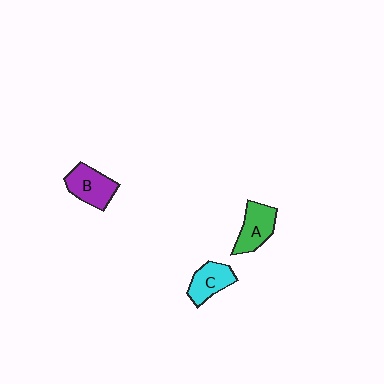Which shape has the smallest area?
Shape C (cyan).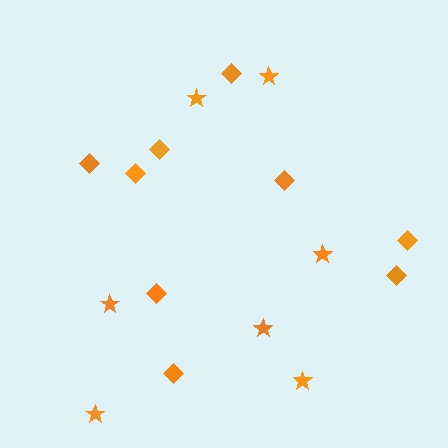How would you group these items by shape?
There are 2 groups: one group of stars (7) and one group of diamonds (9).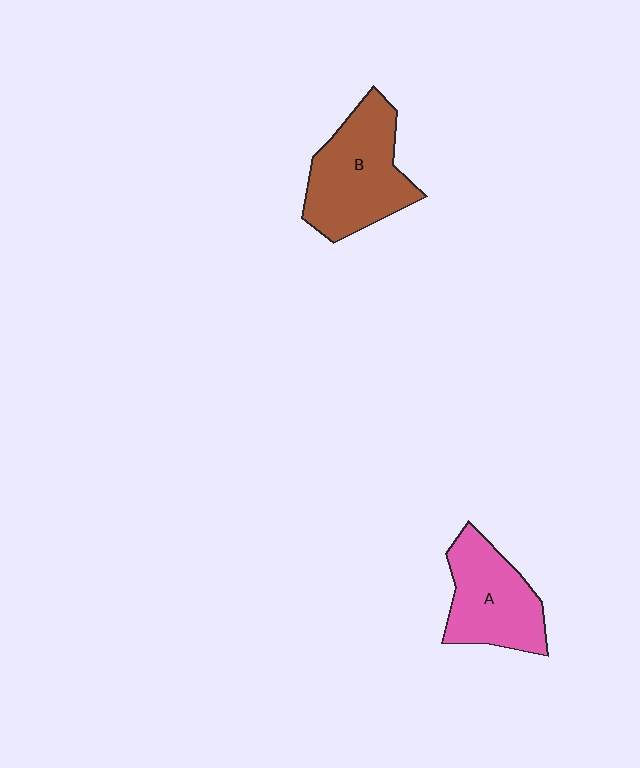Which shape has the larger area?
Shape B (brown).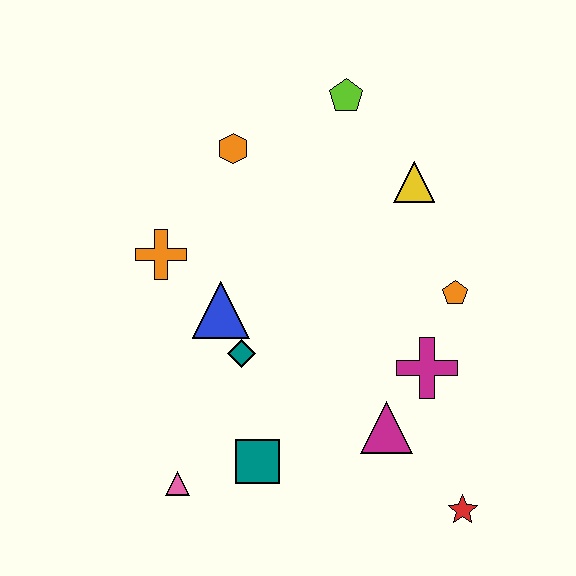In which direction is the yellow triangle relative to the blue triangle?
The yellow triangle is to the right of the blue triangle.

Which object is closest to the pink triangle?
The teal square is closest to the pink triangle.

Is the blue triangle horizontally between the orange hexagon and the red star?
No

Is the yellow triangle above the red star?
Yes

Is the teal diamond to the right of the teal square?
No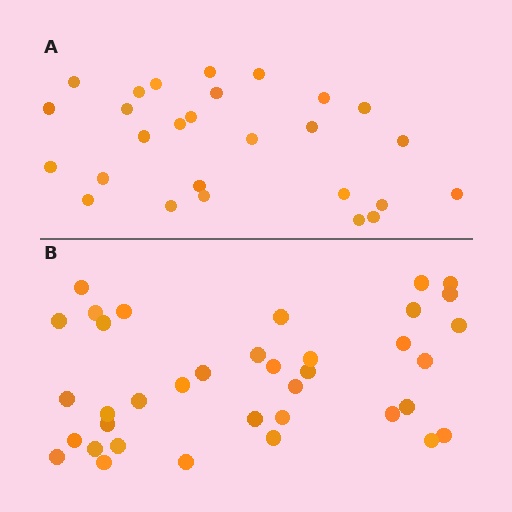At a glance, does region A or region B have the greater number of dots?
Region B (the bottom region) has more dots.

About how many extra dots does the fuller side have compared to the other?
Region B has roughly 10 or so more dots than region A.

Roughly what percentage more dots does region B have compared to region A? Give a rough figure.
About 35% more.